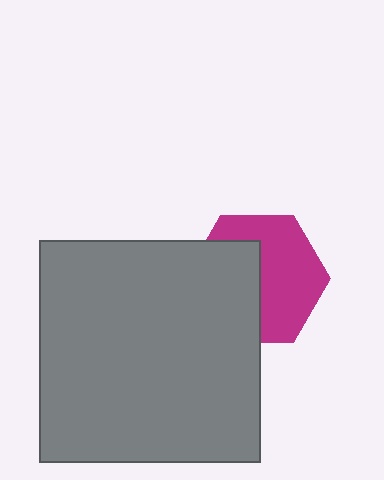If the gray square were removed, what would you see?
You would see the complete magenta hexagon.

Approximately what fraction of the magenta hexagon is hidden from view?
Roughly 46% of the magenta hexagon is hidden behind the gray square.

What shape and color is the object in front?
The object in front is a gray square.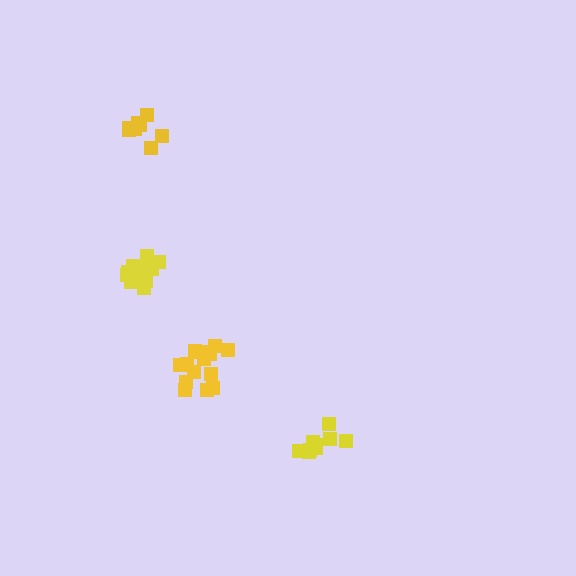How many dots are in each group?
Group 1: 8 dots, Group 2: 9 dots, Group 3: 14 dots, Group 4: 11 dots (42 total).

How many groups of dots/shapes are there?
There are 4 groups.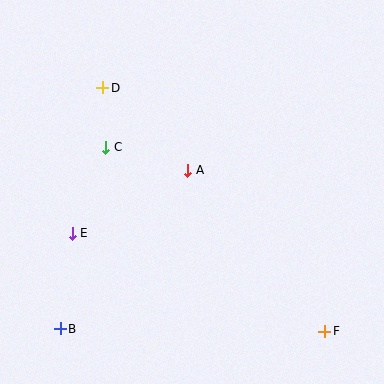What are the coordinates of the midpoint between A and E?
The midpoint between A and E is at (130, 202).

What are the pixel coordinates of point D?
Point D is at (103, 88).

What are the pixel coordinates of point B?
Point B is at (60, 329).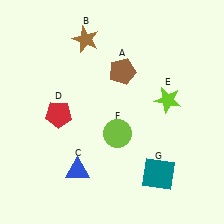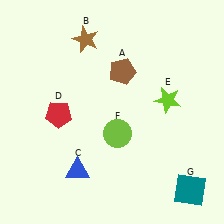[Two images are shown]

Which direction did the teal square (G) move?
The teal square (G) moved right.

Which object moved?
The teal square (G) moved right.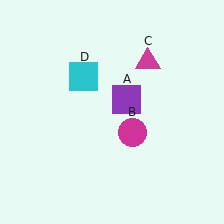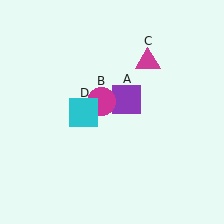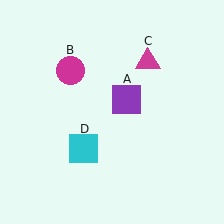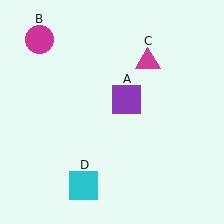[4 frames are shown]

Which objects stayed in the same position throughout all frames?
Purple square (object A) and magenta triangle (object C) remained stationary.